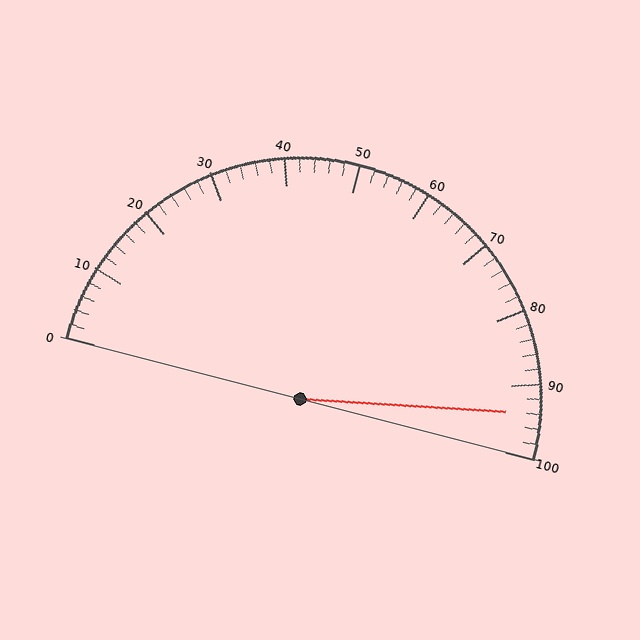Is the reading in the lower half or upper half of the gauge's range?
The reading is in the upper half of the range (0 to 100).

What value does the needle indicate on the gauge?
The needle indicates approximately 94.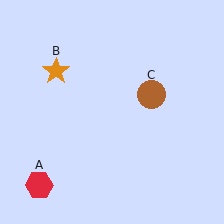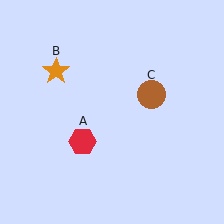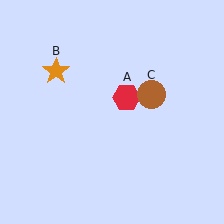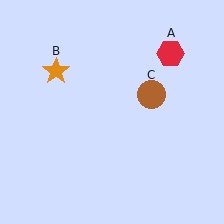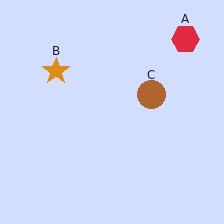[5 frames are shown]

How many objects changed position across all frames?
1 object changed position: red hexagon (object A).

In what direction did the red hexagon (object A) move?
The red hexagon (object A) moved up and to the right.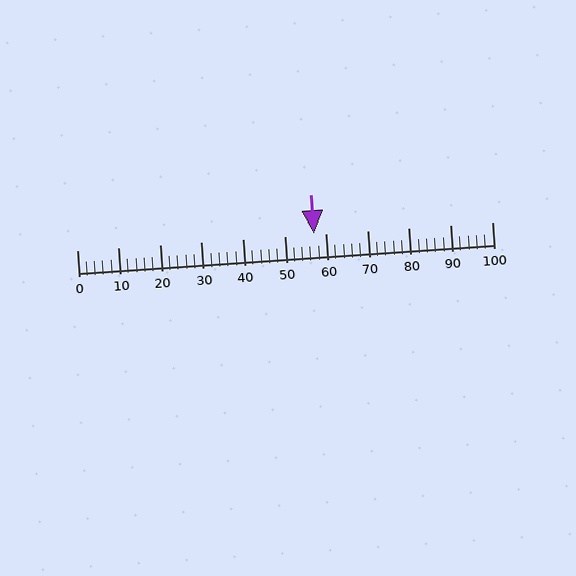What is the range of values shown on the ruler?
The ruler shows values from 0 to 100.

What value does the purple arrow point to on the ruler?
The purple arrow points to approximately 57.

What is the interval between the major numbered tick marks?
The major tick marks are spaced 10 units apart.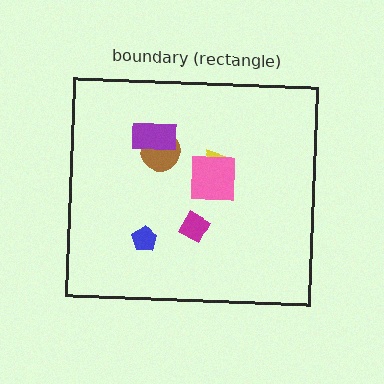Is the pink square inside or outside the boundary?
Inside.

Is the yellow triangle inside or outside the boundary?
Inside.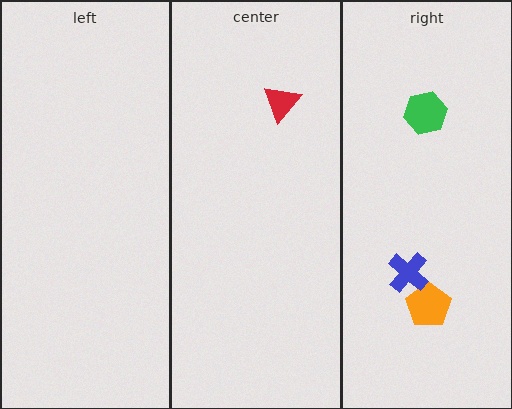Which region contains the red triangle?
The center region.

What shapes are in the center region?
The red triangle.